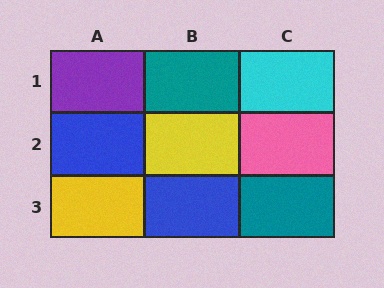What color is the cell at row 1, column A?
Purple.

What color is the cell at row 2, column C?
Pink.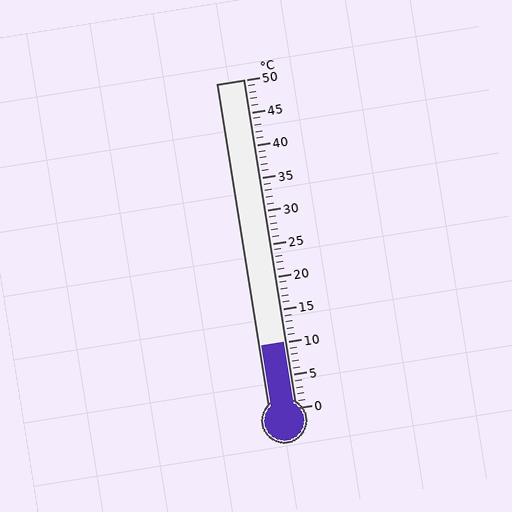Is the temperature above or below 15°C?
The temperature is below 15°C.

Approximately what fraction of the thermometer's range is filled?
The thermometer is filled to approximately 20% of its range.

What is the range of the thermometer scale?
The thermometer scale ranges from 0°C to 50°C.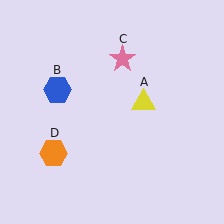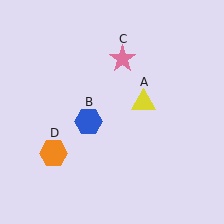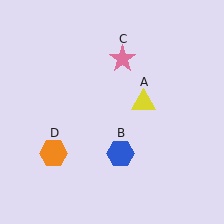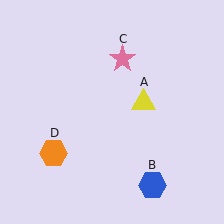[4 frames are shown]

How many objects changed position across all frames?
1 object changed position: blue hexagon (object B).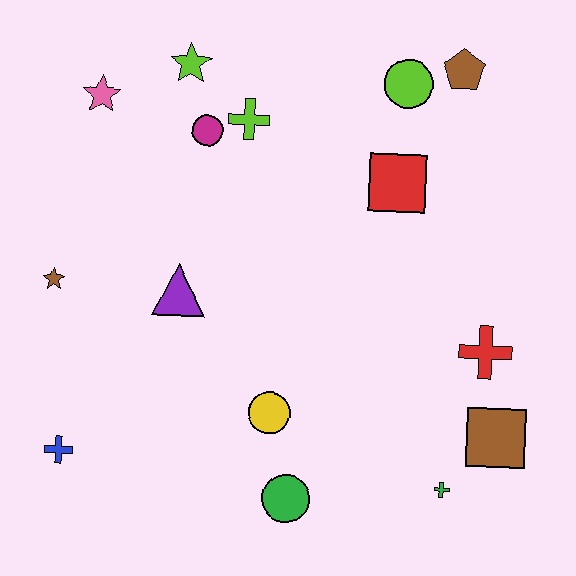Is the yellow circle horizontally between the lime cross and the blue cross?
No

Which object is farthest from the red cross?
The pink star is farthest from the red cross.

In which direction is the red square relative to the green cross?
The red square is above the green cross.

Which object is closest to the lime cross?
The magenta circle is closest to the lime cross.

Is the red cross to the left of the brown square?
Yes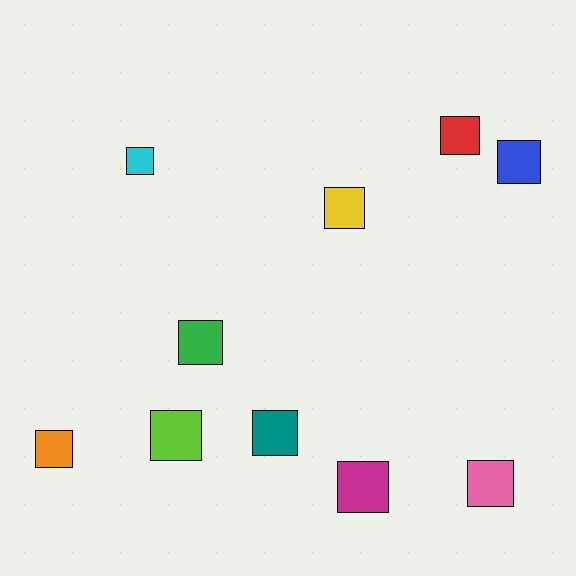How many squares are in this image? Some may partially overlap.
There are 10 squares.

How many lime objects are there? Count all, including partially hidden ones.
There is 1 lime object.